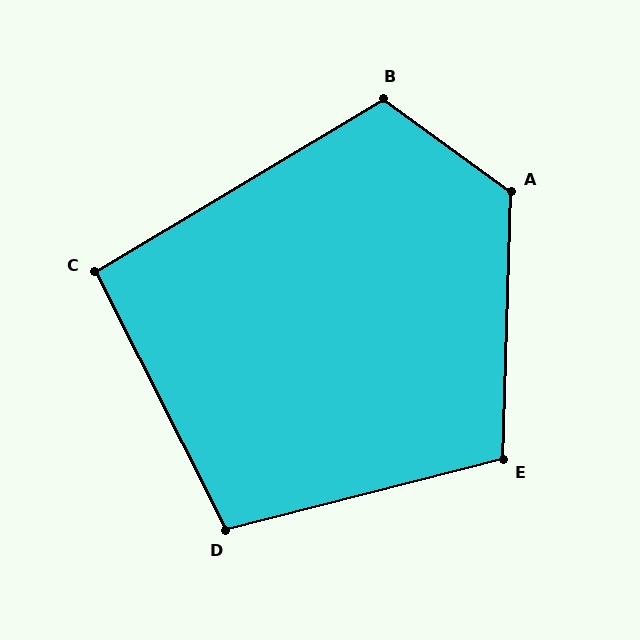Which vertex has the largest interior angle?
A, at approximately 124 degrees.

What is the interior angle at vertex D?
Approximately 102 degrees (obtuse).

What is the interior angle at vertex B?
Approximately 113 degrees (obtuse).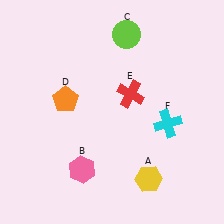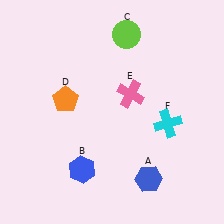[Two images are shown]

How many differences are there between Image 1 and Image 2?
There are 3 differences between the two images.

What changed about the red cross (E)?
In Image 1, E is red. In Image 2, it changed to pink.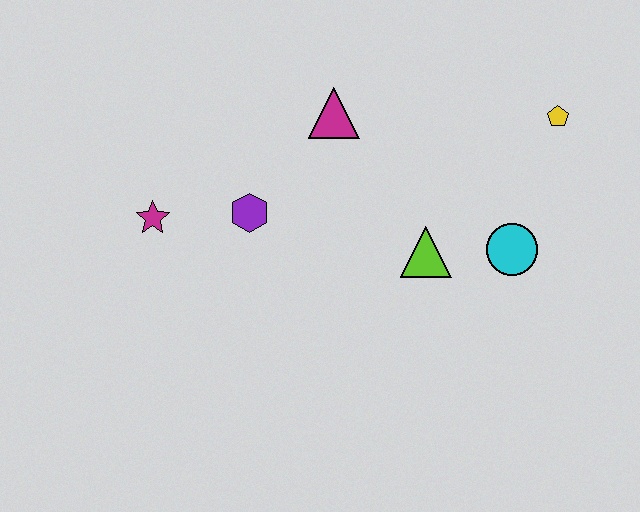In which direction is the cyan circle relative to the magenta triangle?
The cyan circle is to the right of the magenta triangle.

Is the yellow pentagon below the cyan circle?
No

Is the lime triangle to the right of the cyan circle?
No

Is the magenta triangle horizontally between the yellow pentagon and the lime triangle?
No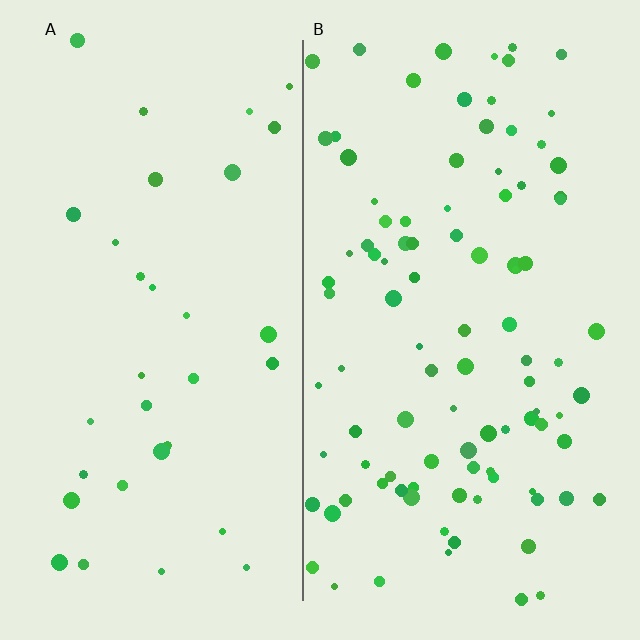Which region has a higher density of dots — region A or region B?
B (the right).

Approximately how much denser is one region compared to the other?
Approximately 3.0× — region B over region A.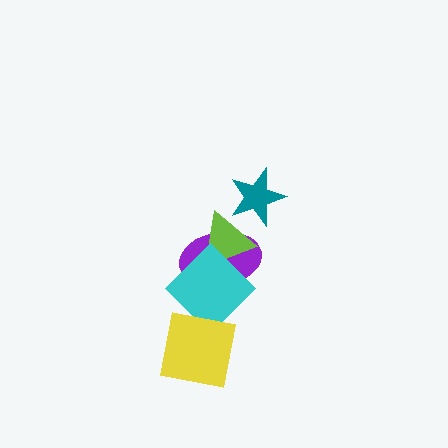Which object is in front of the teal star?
The lime triangle is in front of the teal star.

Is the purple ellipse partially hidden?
Yes, it is partially covered by another shape.